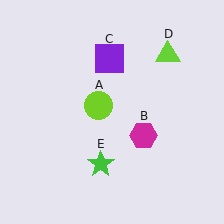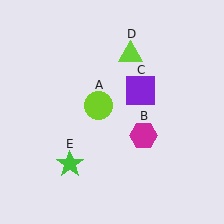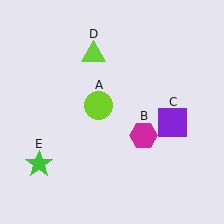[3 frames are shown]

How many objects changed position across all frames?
3 objects changed position: purple square (object C), lime triangle (object D), green star (object E).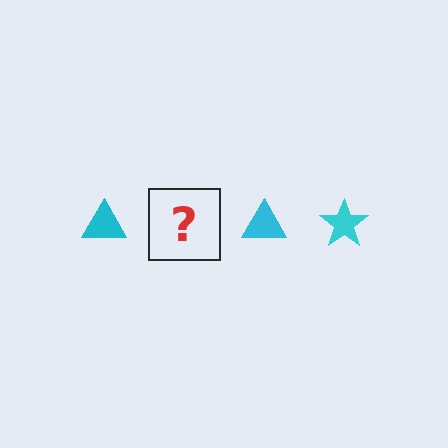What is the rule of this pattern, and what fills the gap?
The rule is that the pattern cycles through triangle, star shapes in cyan. The gap should be filled with a cyan star.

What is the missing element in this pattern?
The missing element is a cyan star.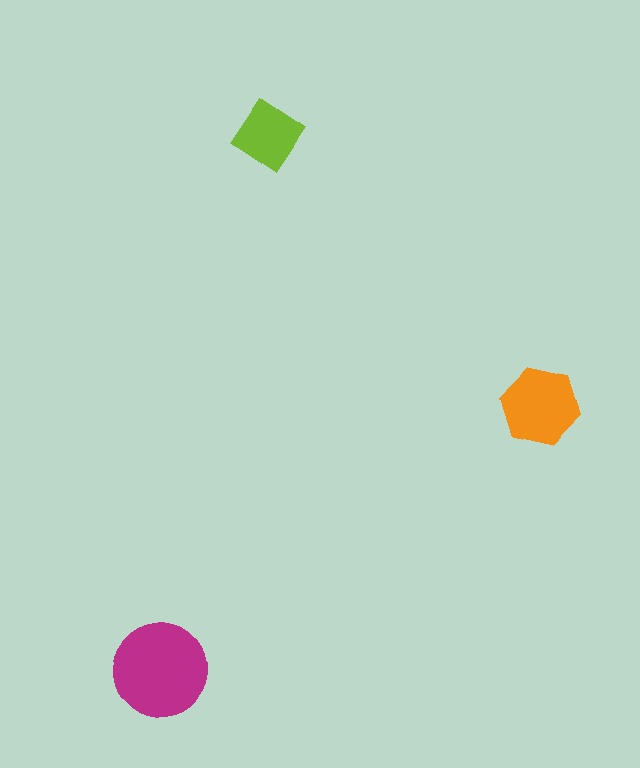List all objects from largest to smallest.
The magenta circle, the orange hexagon, the lime diamond.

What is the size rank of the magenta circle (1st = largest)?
1st.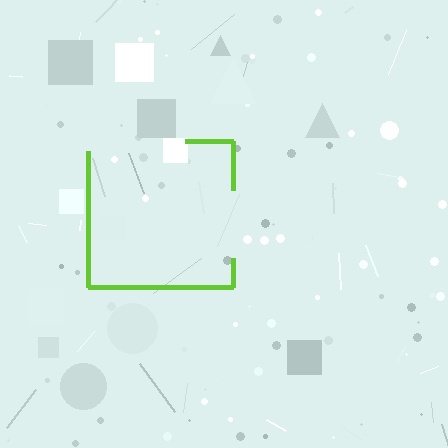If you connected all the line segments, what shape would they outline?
They would outline a square.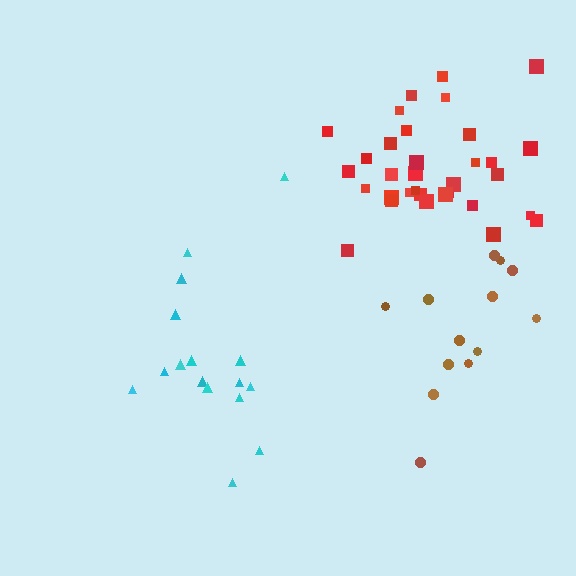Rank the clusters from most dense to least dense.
red, cyan, brown.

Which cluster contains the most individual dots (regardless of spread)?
Red (34).